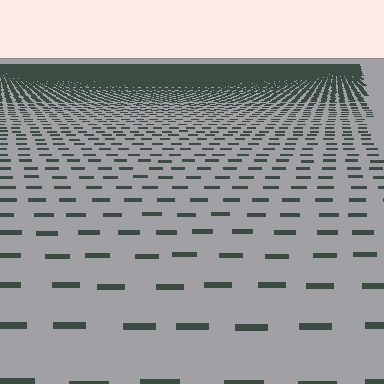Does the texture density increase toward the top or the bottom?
Density increases toward the top.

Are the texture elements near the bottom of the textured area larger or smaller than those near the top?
Larger. Near the bottom, elements are closer to the viewer and appear at a bigger on-screen size.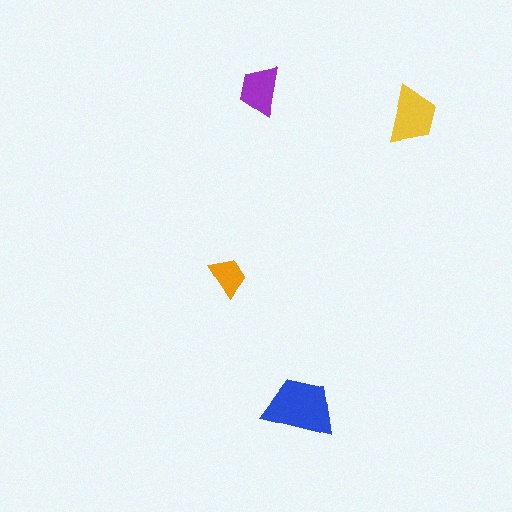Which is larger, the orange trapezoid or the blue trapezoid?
The blue one.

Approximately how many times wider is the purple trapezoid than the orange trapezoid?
About 1.5 times wider.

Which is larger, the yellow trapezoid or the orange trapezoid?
The yellow one.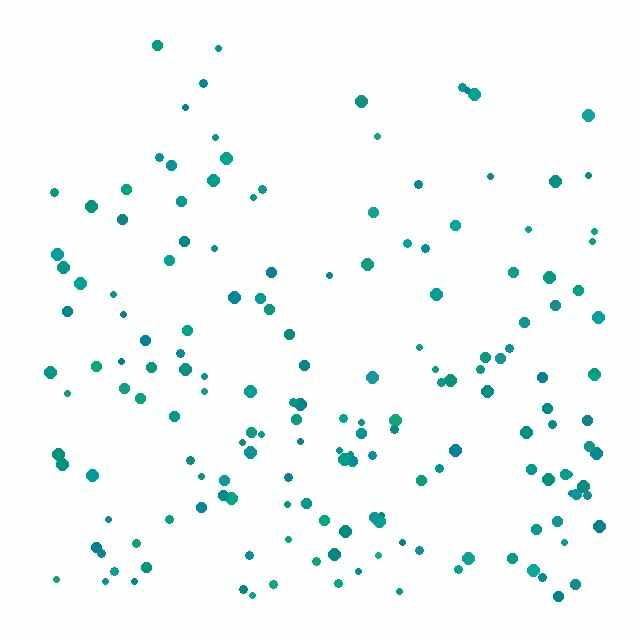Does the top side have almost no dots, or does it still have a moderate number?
Still a moderate number, just noticeably fewer than the bottom.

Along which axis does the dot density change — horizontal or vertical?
Vertical.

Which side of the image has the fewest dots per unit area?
The top.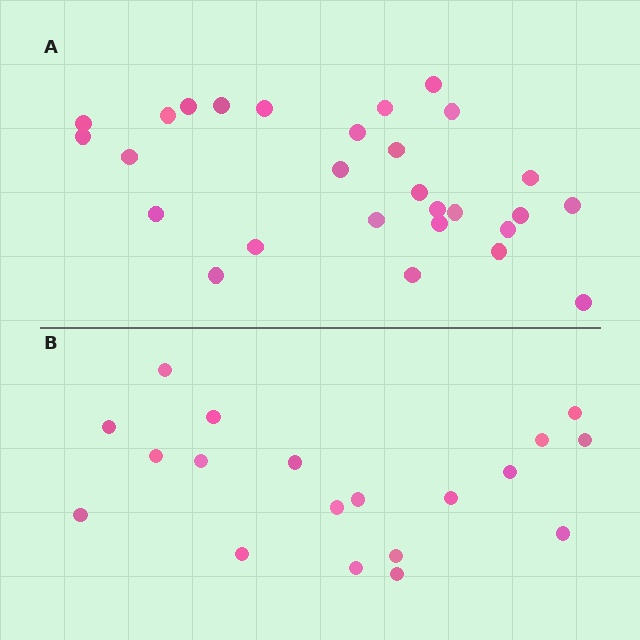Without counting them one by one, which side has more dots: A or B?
Region A (the top region) has more dots.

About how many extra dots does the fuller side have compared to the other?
Region A has roughly 8 or so more dots than region B.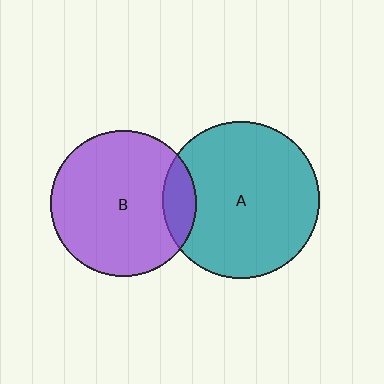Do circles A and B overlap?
Yes.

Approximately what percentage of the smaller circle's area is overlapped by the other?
Approximately 15%.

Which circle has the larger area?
Circle A (teal).